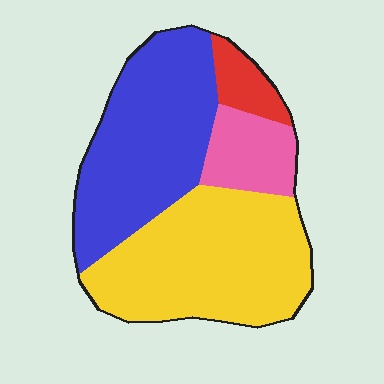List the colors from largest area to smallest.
From largest to smallest: yellow, blue, pink, red.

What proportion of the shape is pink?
Pink takes up less than a quarter of the shape.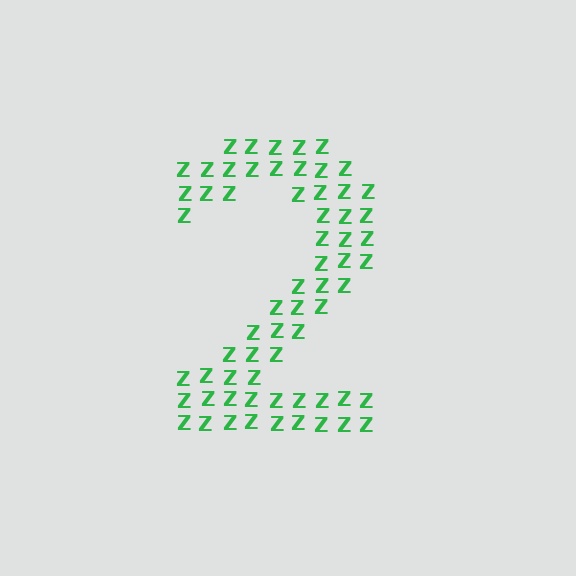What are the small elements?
The small elements are letter Z's.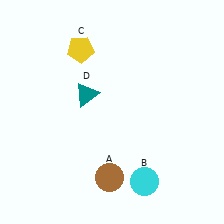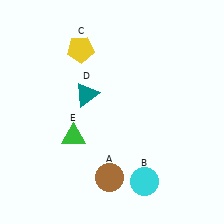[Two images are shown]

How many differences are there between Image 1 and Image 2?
There is 1 difference between the two images.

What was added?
A green triangle (E) was added in Image 2.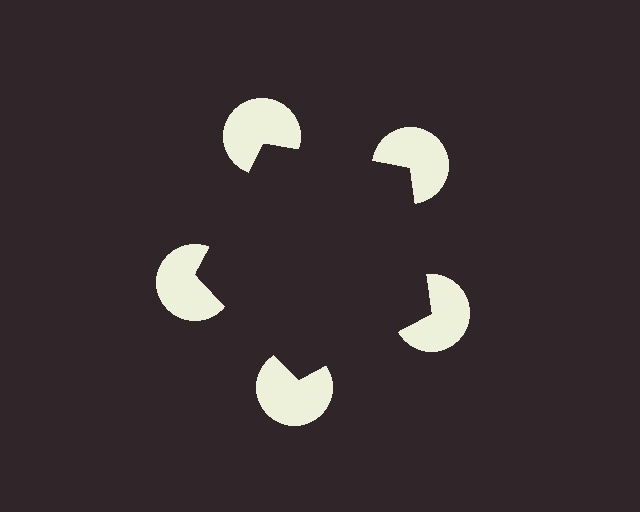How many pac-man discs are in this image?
There are 5 — one at each vertex of the illusory pentagon.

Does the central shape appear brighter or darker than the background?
It typically appears slightly darker than the background, even though no actual brightness change is drawn.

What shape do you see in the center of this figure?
An illusory pentagon — its edges are inferred from the aligned wedge cuts in the pac-man discs, not physically drawn.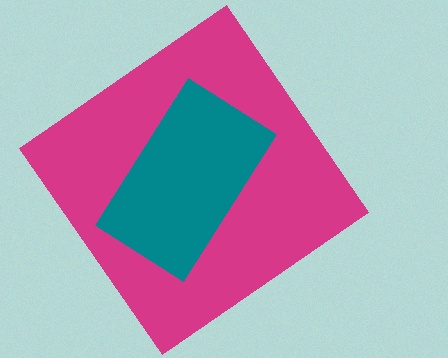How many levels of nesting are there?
2.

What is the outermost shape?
The magenta diamond.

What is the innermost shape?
The teal rectangle.